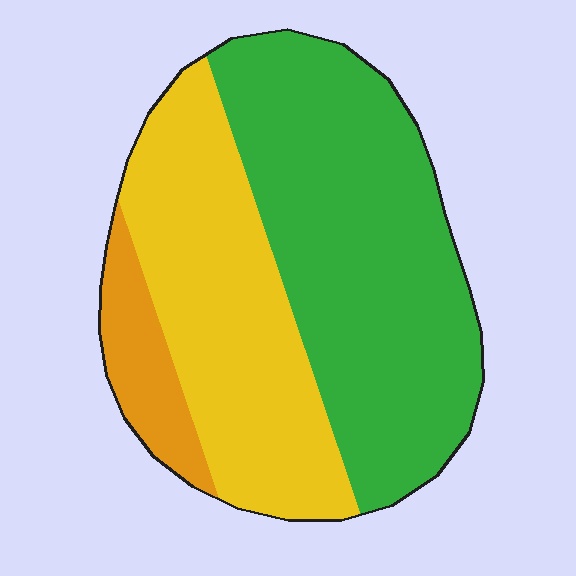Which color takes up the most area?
Green, at roughly 50%.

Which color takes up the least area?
Orange, at roughly 10%.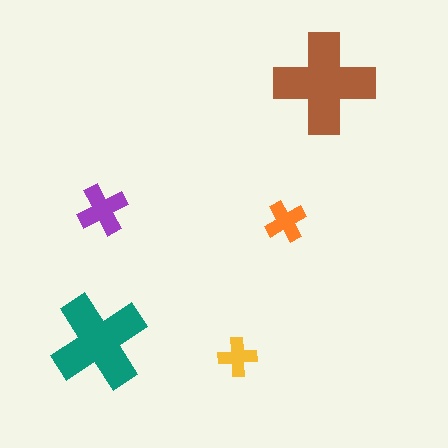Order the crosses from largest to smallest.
the brown one, the teal one, the purple one, the orange one, the yellow one.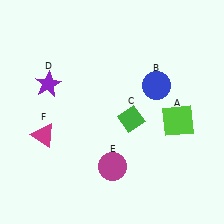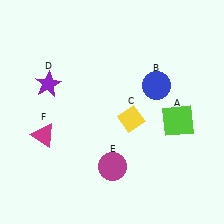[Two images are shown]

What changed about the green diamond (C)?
In Image 1, C is green. In Image 2, it changed to yellow.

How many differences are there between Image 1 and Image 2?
There is 1 difference between the two images.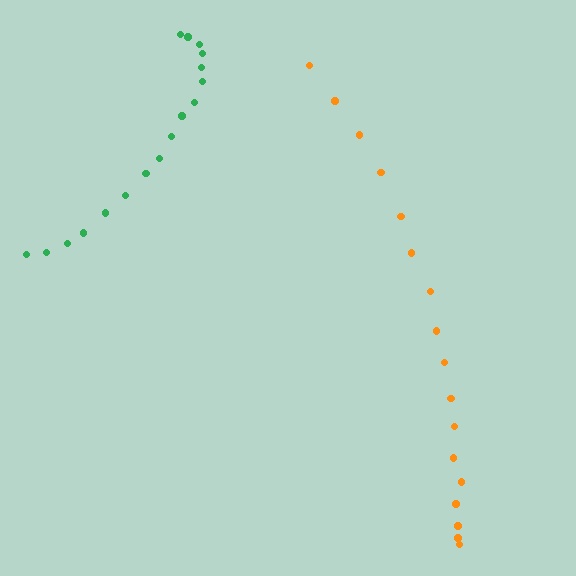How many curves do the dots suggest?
There are 2 distinct paths.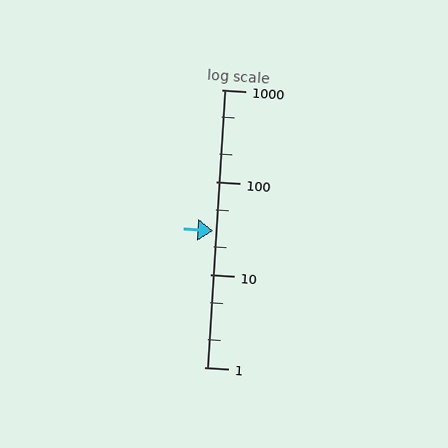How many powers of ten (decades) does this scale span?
The scale spans 3 decades, from 1 to 1000.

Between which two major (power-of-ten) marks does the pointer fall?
The pointer is between 10 and 100.